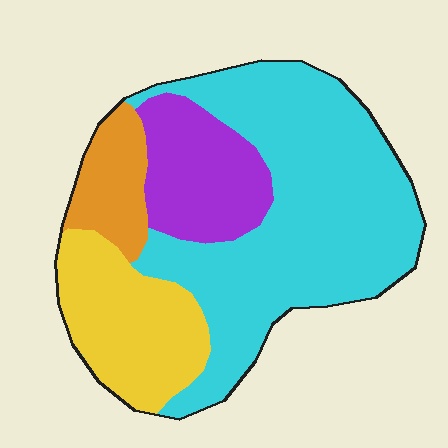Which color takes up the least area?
Orange, at roughly 10%.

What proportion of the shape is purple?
Purple takes up less than a quarter of the shape.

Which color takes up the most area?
Cyan, at roughly 55%.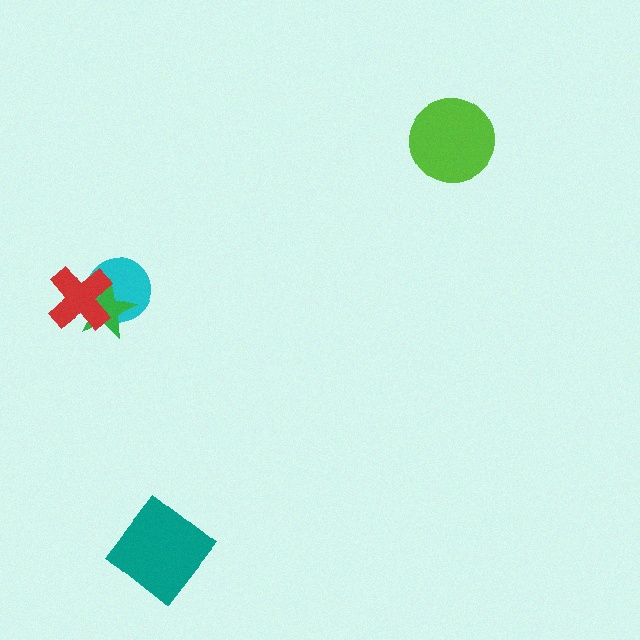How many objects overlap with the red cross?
2 objects overlap with the red cross.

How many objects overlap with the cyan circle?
2 objects overlap with the cyan circle.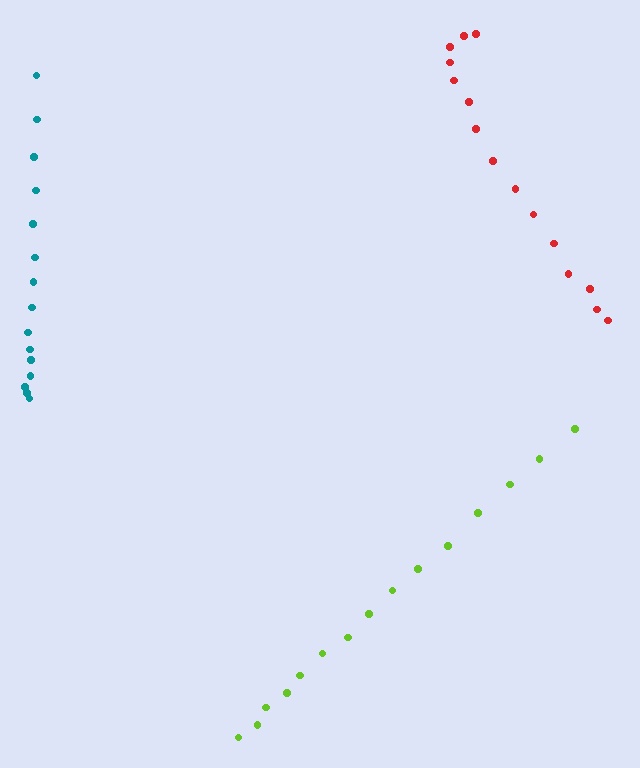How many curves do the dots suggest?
There are 3 distinct paths.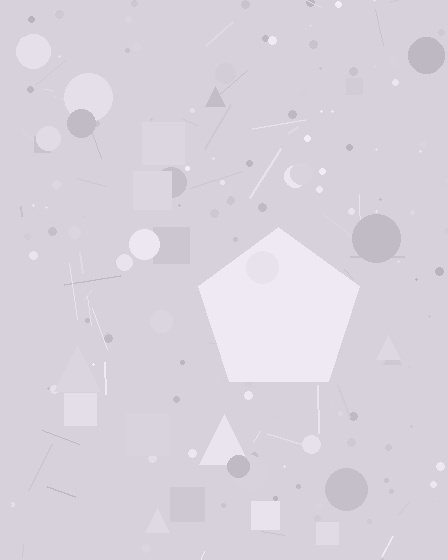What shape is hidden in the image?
A pentagon is hidden in the image.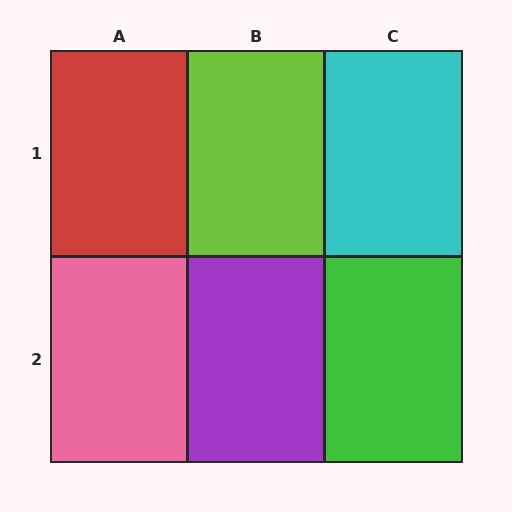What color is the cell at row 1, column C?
Cyan.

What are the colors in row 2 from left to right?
Pink, purple, green.